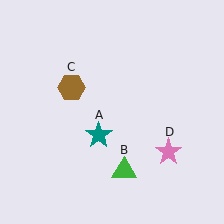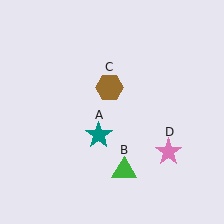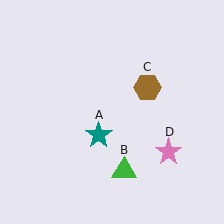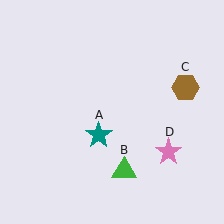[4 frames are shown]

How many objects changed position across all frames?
1 object changed position: brown hexagon (object C).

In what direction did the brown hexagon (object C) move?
The brown hexagon (object C) moved right.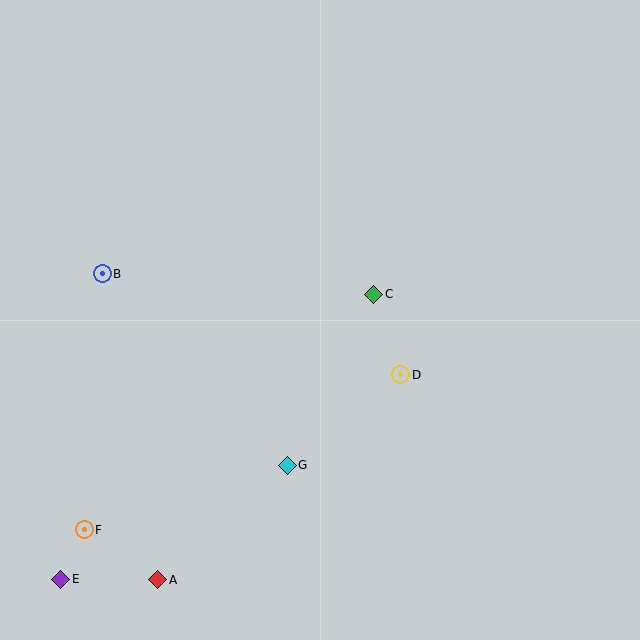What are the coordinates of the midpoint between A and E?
The midpoint between A and E is at (109, 579).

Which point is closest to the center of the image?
Point C at (374, 294) is closest to the center.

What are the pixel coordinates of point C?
Point C is at (374, 294).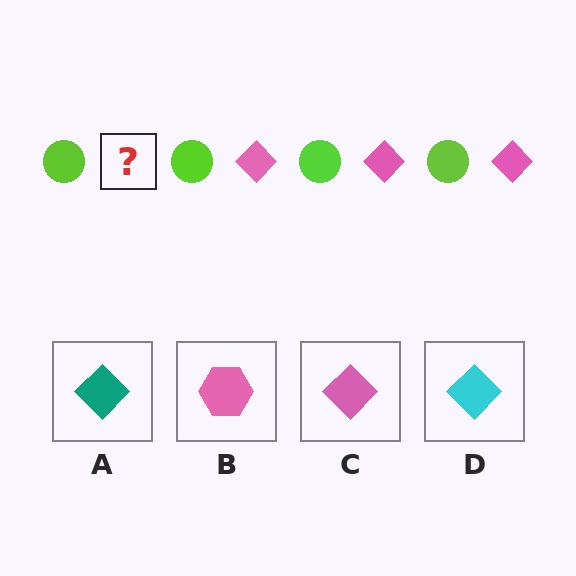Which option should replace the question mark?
Option C.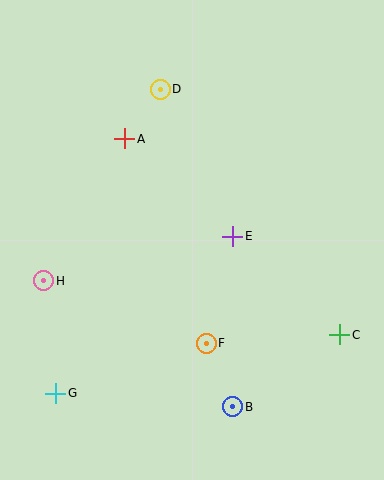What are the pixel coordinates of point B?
Point B is at (233, 407).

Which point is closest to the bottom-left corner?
Point G is closest to the bottom-left corner.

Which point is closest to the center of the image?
Point E at (233, 236) is closest to the center.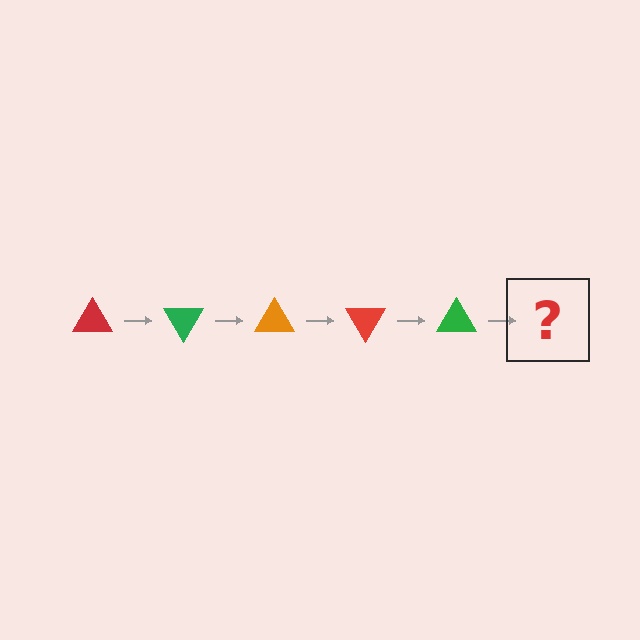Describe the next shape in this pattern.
It should be an orange triangle, rotated 300 degrees from the start.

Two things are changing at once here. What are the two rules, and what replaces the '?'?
The two rules are that it rotates 60 degrees each step and the color cycles through red, green, and orange. The '?' should be an orange triangle, rotated 300 degrees from the start.